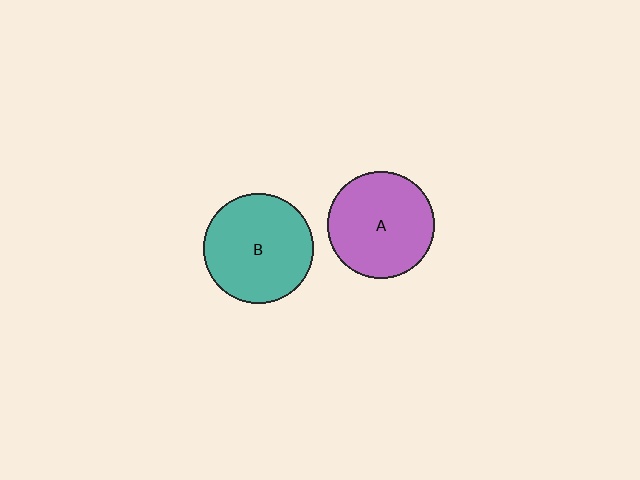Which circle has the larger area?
Circle B (teal).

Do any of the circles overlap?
No, none of the circles overlap.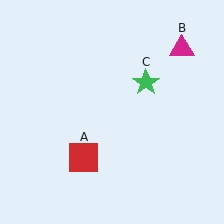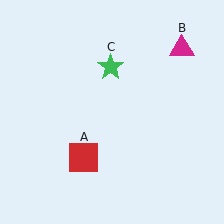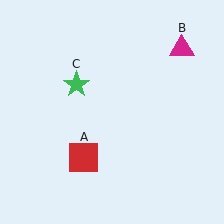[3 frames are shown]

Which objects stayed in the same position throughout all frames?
Red square (object A) and magenta triangle (object B) remained stationary.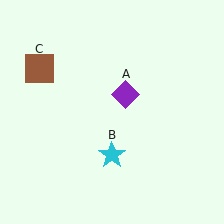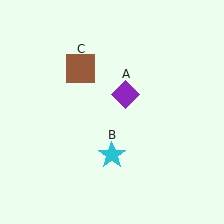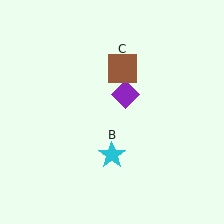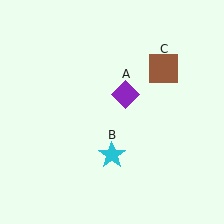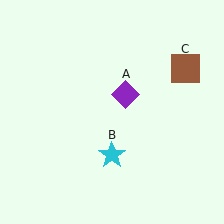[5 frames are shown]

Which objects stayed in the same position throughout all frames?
Purple diamond (object A) and cyan star (object B) remained stationary.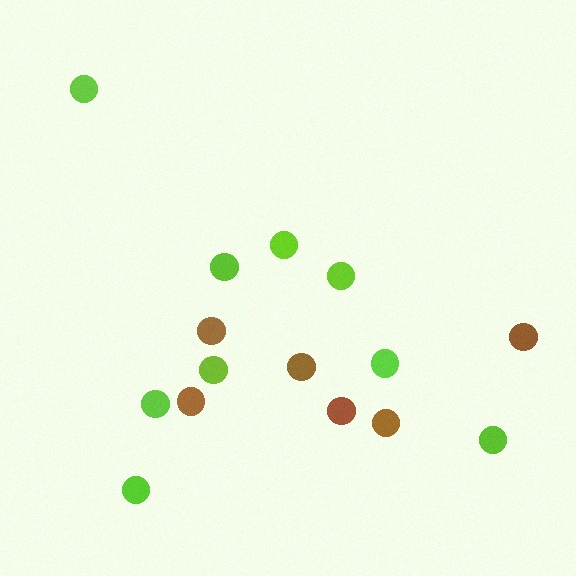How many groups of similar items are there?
There are 2 groups: one group of lime circles (9) and one group of brown circles (6).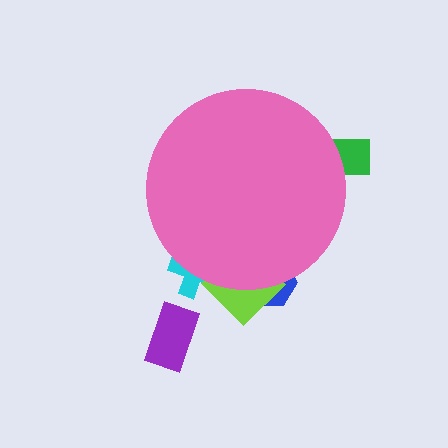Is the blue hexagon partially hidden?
Yes, the blue hexagon is partially hidden behind the pink circle.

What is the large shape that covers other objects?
A pink circle.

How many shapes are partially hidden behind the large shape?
4 shapes are partially hidden.